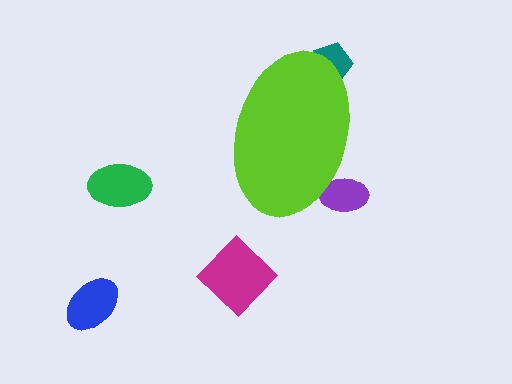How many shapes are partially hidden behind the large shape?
2 shapes are partially hidden.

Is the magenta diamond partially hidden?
No, the magenta diamond is fully visible.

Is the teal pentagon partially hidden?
Yes, the teal pentagon is partially hidden behind the lime ellipse.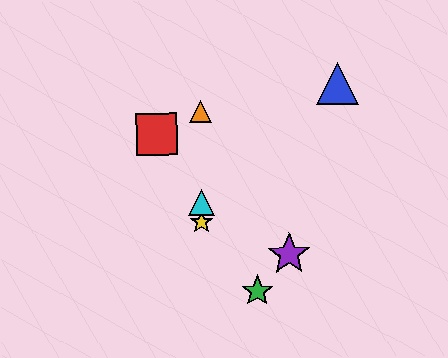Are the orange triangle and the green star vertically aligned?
No, the orange triangle is at x≈201 and the green star is at x≈257.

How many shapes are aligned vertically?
3 shapes (the yellow star, the orange triangle, the cyan triangle) are aligned vertically.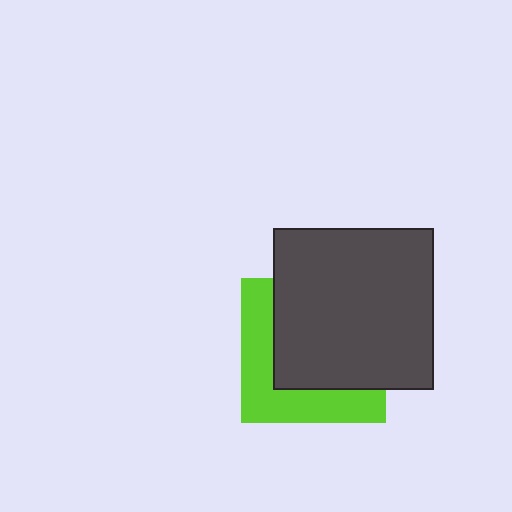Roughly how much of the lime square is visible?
A small part of it is visible (roughly 40%).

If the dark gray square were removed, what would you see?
You would see the complete lime square.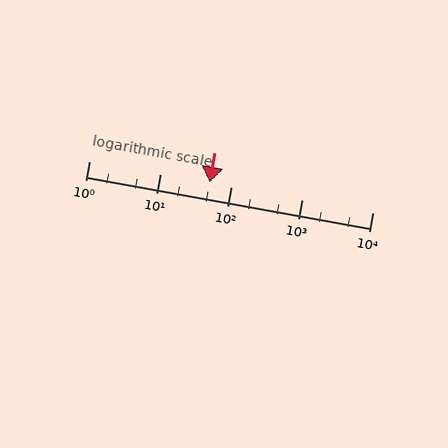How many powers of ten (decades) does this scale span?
The scale spans 4 decades, from 1 to 10000.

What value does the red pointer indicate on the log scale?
The pointer indicates approximately 50.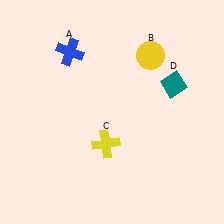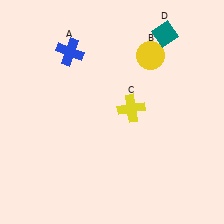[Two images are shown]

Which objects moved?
The objects that moved are: the yellow cross (C), the teal diamond (D).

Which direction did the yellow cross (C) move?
The yellow cross (C) moved up.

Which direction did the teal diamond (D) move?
The teal diamond (D) moved up.